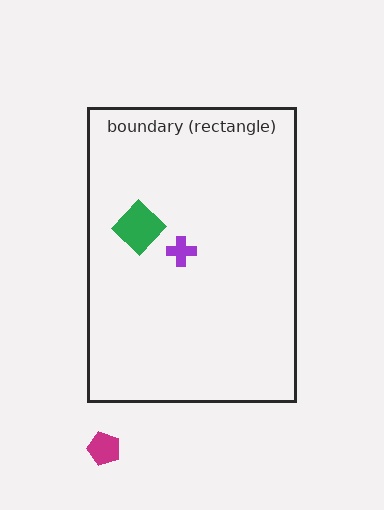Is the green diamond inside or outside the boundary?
Inside.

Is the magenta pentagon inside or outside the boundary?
Outside.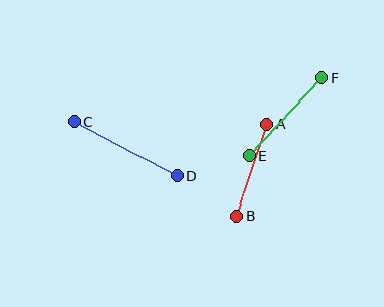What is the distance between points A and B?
The distance is approximately 97 pixels.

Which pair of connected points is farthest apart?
Points C and D are farthest apart.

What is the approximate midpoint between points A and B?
The midpoint is at approximately (252, 170) pixels.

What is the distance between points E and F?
The distance is approximately 107 pixels.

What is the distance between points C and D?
The distance is approximately 117 pixels.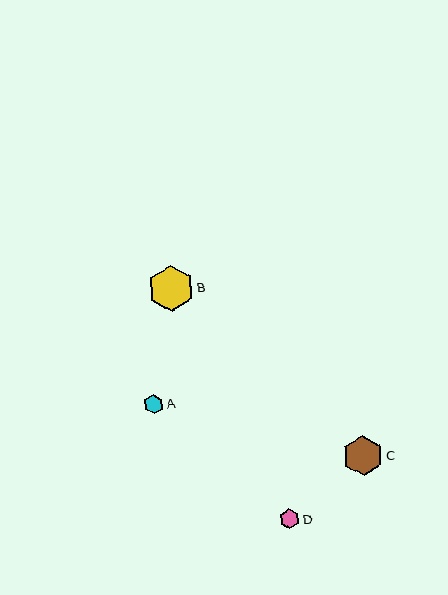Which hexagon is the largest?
Hexagon B is the largest with a size of approximately 46 pixels.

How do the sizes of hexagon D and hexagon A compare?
Hexagon D and hexagon A are approximately the same size.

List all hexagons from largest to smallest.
From largest to smallest: B, C, D, A.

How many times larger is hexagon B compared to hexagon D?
Hexagon B is approximately 2.4 times the size of hexagon D.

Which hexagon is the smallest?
Hexagon A is the smallest with a size of approximately 19 pixels.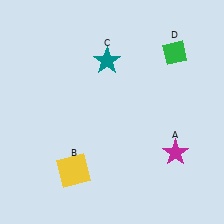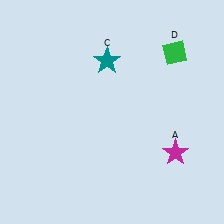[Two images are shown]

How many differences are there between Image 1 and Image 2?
There is 1 difference between the two images.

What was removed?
The yellow square (B) was removed in Image 2.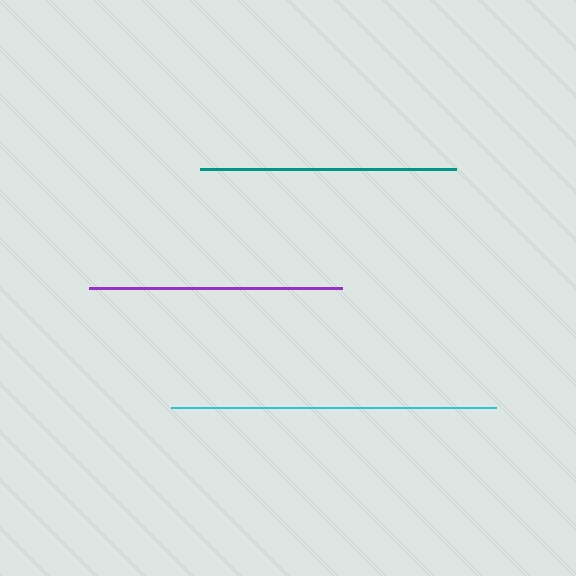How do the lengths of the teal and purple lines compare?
The teal and purple lines are approximately the same length.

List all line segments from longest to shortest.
From longest to shortest: cyan, teal, purple.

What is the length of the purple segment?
The purple segment is approximately 254 pixels long.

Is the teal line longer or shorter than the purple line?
The teal line is longer than the purple line.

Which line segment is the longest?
The cyan line is the longest at approximately 325 pixels.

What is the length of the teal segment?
The teal segment is approximately 256 pixels long.